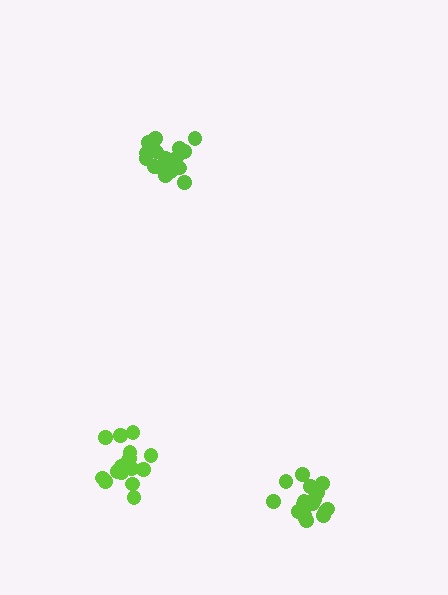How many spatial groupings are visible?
There are 3 spatial groupings.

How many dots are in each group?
Group 1: 20 dots, Group 2: 16 dots, Group 3: 17 dots (53 total).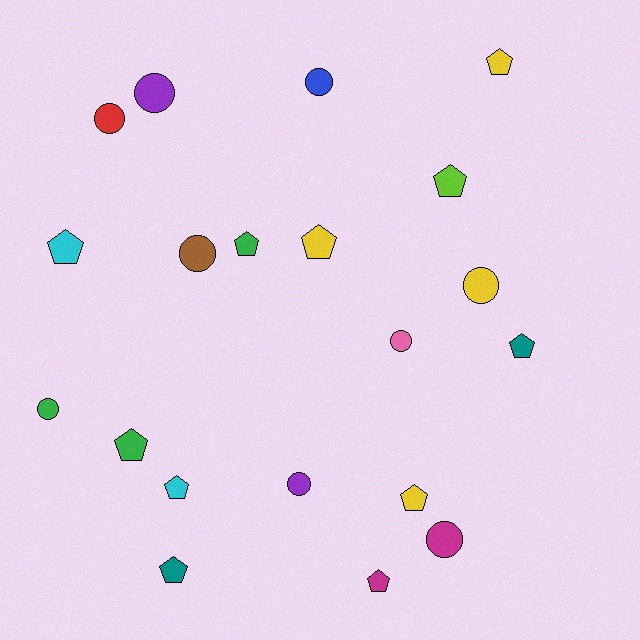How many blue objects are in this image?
There is 1 blue object.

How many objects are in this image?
There are 20 objects.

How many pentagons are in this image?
There are 11 pentagons.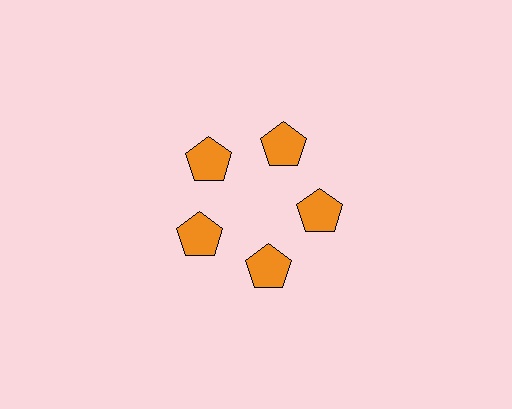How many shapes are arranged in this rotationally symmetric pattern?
There are 5 shapes, arranged in 5 groups of 1.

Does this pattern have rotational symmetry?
Yes, this pattern has 5-fold rotational symmetry. It looks the same after rotating 72 degrees around the center.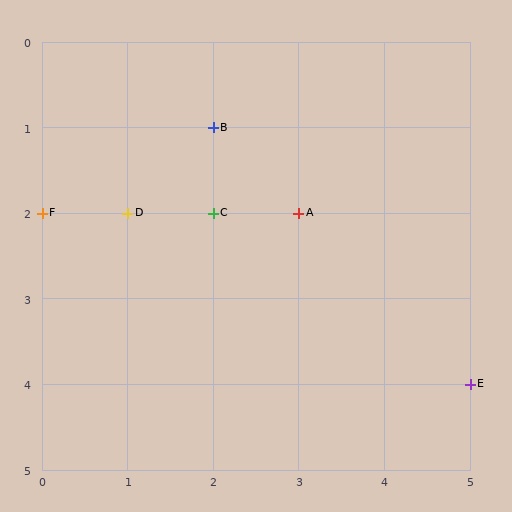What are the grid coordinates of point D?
Point D is at grid coordinates (1, 2).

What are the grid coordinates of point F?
Point F is at grid coordinates (0, 2).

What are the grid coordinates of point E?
Point E is at grid coordinates (5, 4).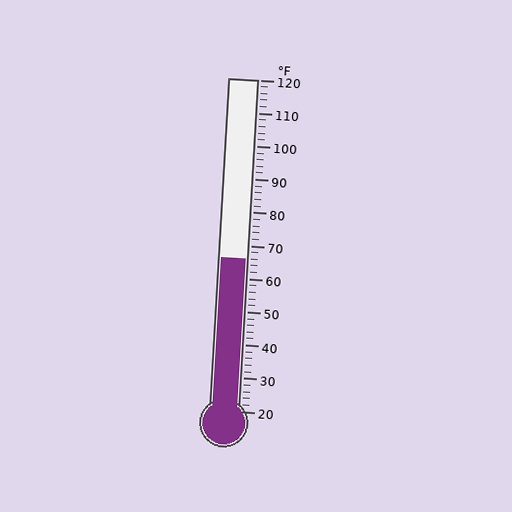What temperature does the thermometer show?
The thermometer shows approximately 66°F.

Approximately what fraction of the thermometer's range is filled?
The thermometer is filled to approximately 45% of its range.